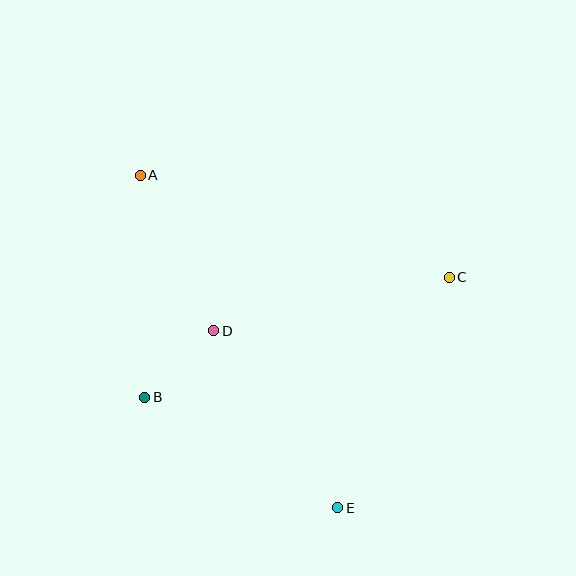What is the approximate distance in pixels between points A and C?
The distance between A and C is approximately 326 pixels.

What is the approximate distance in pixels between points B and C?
The distance between B and C is approximately 327 pixels.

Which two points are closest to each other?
Points B and D are closest to each other.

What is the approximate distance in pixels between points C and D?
The distance between C and D is approximately 241 pixels.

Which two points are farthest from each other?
Points A and E are farthest from each other.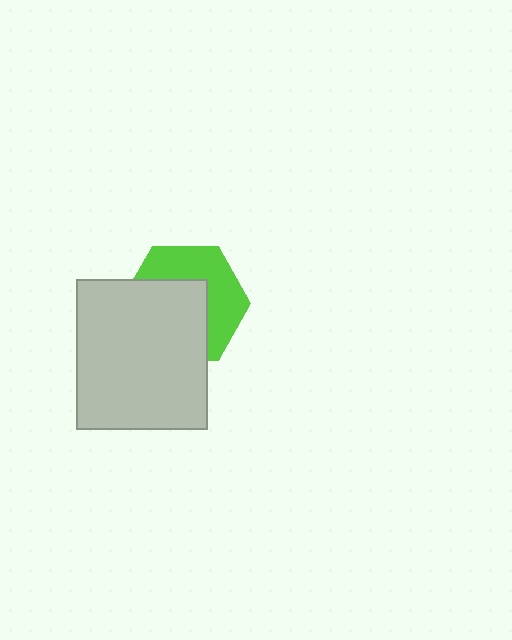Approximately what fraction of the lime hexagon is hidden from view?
Roughly 53% of the lime hexagon is hidden behind the light gray rectangle.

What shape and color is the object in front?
The object in front is a light gray rectangle.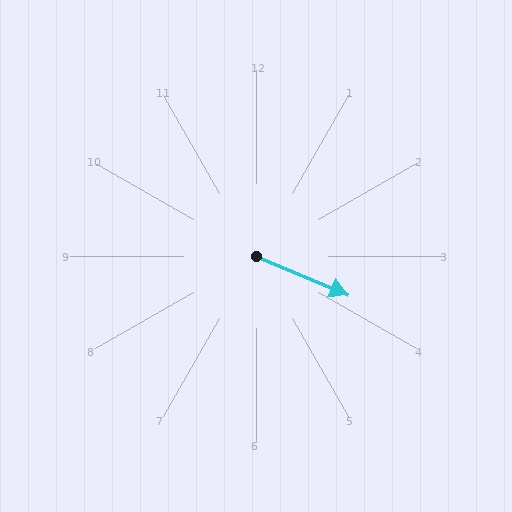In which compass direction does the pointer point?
Southeast.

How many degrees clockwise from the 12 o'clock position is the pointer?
Approximately 113 degrees.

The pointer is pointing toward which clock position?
Roughly 4 o'clock.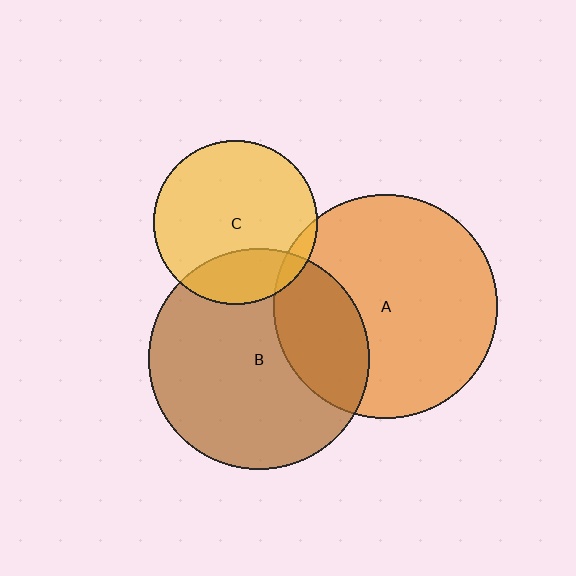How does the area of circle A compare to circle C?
Approximately 1.9 times.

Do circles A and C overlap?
Yes.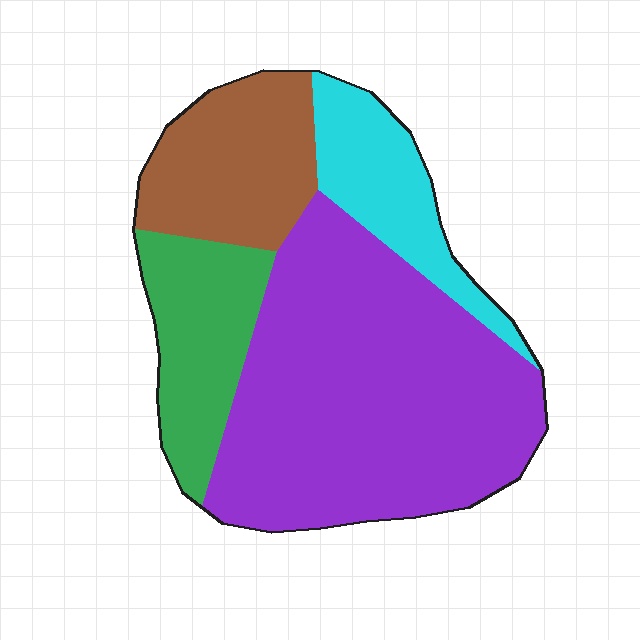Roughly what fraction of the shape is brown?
Brown covers roughly 20% of the shape.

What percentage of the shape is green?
Green takes up less than a sixth of the shape.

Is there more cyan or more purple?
Purple.